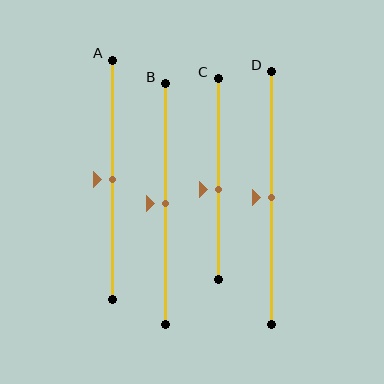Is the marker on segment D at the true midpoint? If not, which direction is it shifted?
Yes, the marker on segment D is at the true midpoint.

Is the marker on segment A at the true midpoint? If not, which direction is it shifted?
Yes, the marker on segment A is at the true midpoint.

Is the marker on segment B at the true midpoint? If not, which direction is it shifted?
Yes, the marker on segment B is at the true midpoint.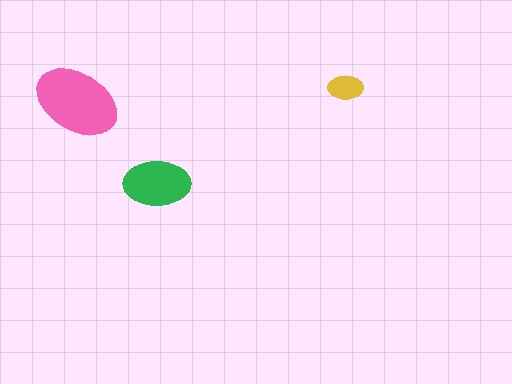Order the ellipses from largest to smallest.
the pink one, the green one, the yellow one.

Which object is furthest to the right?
The yellow ellipse is rightmost.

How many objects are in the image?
There are 3 objects in the image.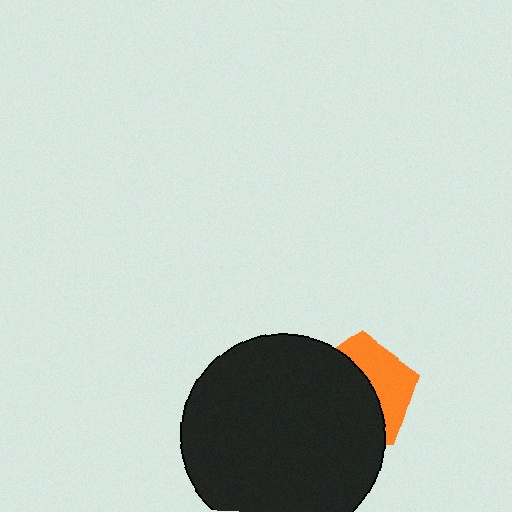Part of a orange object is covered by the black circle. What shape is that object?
It is a pentagon.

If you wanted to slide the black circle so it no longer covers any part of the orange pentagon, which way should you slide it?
Slide it left — that is the most direct way to separate the two shapes.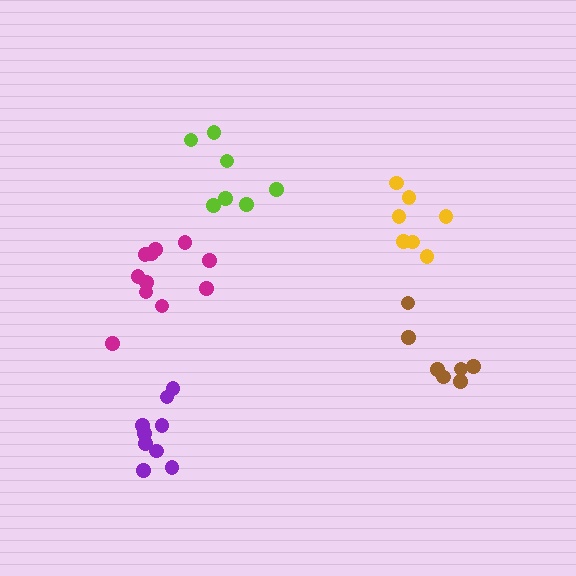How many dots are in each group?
Group 1: 11 dots, Group 2: 9 dots, Group 3: 7 dots, Group 4: 7 dots, Group 5: 7 dots (41 total).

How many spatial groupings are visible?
There are 5 spatial groupings.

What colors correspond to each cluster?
The clusters are colored: magenta, purple, brown, yellow, lime.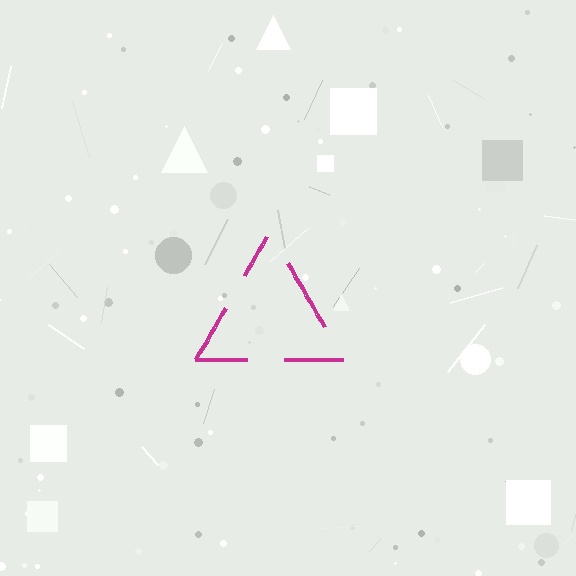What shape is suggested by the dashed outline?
The dashed outline suggests a triangle.